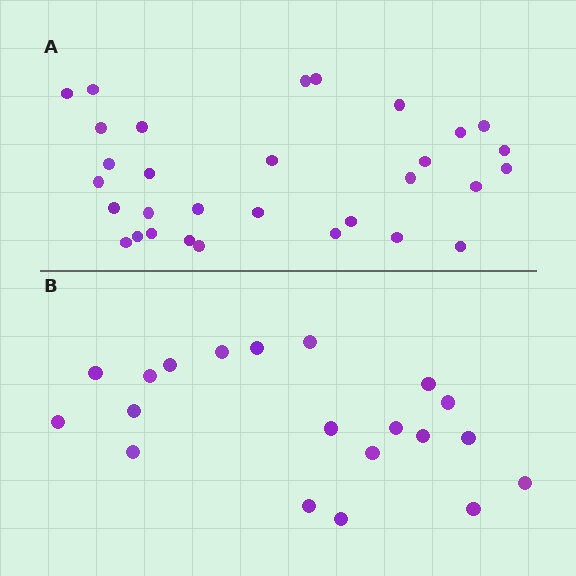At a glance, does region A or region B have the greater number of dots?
Region A (the top region) has more dots.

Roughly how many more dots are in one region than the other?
Region A has roughly 12 or so more dots than region B.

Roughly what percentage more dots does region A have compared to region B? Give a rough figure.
About 55% more.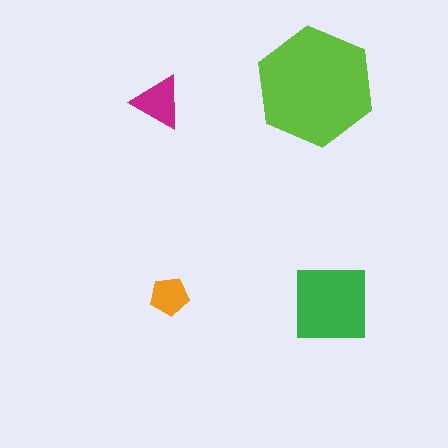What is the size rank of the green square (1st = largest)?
2nd.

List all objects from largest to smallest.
The lime hexagon, the green square, the magenta triangle, the orange pentagon.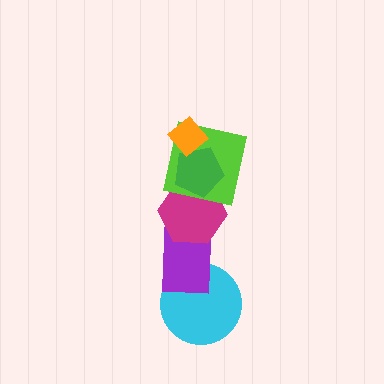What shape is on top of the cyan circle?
The purple rectangle is on top of the cyan circle.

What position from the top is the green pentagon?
The green pentagon is 2nd from the top.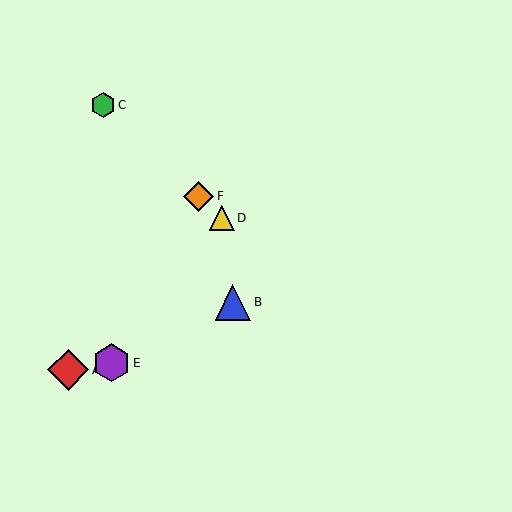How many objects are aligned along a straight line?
3 objects (C, D, F) are aligned along a straight line.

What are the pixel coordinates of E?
Object E is at (112, 363).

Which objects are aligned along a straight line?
Objects C, D, F are aligned along a straight line.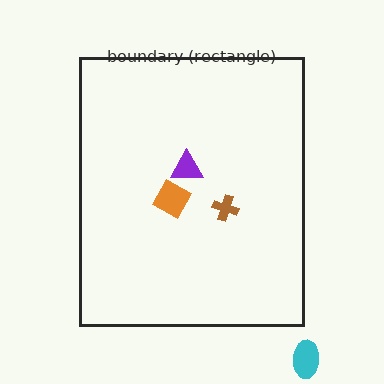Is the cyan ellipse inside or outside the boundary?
Outside.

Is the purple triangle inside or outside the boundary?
Inside.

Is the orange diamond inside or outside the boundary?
Inside.